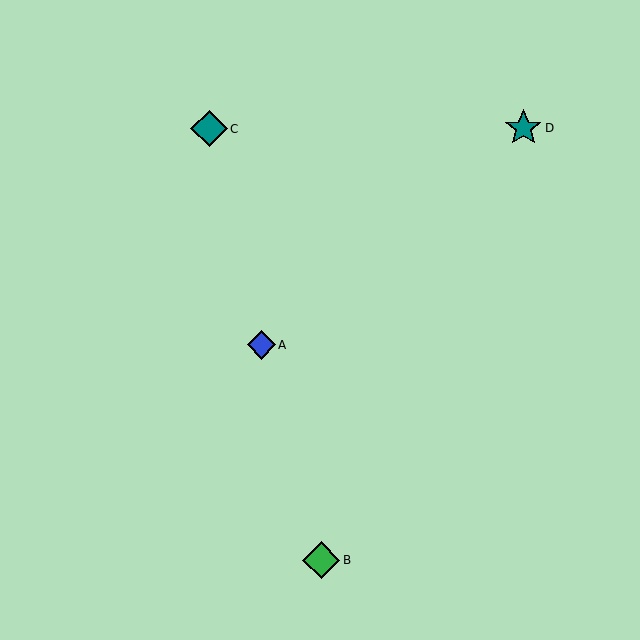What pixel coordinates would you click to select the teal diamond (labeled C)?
Click at (209, 129) to select the teal diamond C.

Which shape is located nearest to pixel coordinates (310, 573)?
The green diamond (labeled B) at (321, 560) is nearest to that location.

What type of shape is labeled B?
Shape B is a green diamond.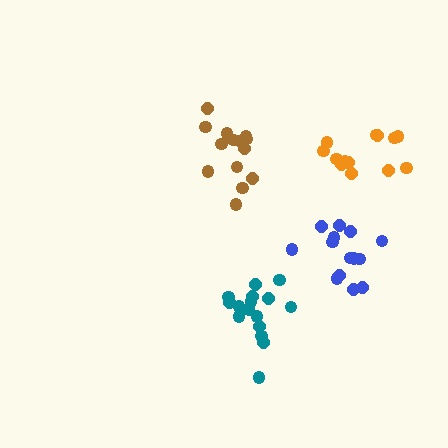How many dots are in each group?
Group 1: 13 dots, Group 2: 16 dots, Group 3: 14 dots, Group 4: 14 dots (57 total).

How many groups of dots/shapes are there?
There are 4 groups.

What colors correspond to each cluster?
The clusters are colored: orange, teal, brown, blue.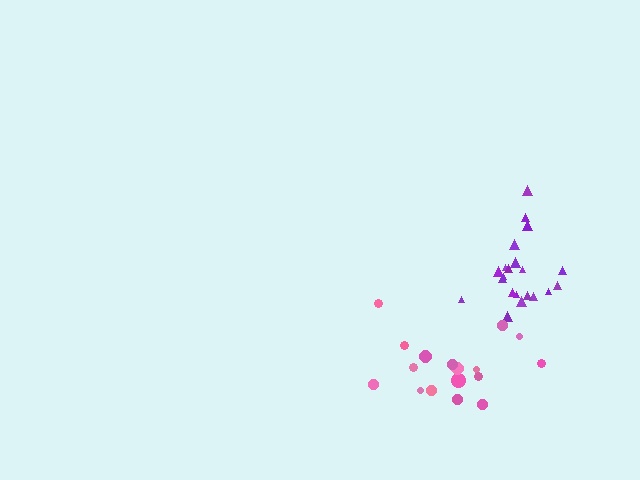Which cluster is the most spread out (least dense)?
Pink.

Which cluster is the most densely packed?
Purple.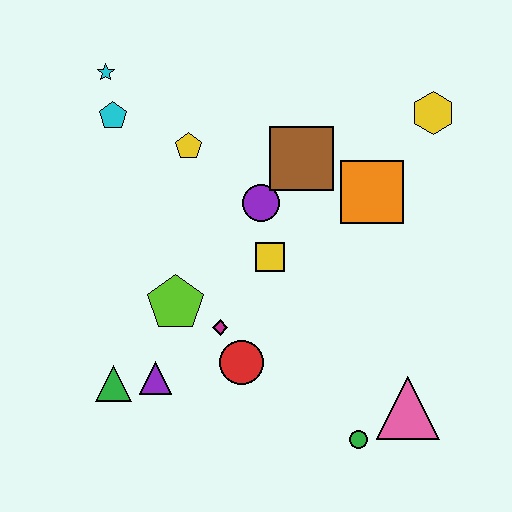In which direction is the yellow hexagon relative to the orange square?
The yellow hexagon is above the orange square.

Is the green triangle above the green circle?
Yes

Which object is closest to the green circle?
The pink triangle is closest to the green circle.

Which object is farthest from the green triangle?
The yellow hexagon is farthest from the green triangle.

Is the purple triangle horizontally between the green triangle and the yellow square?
Yes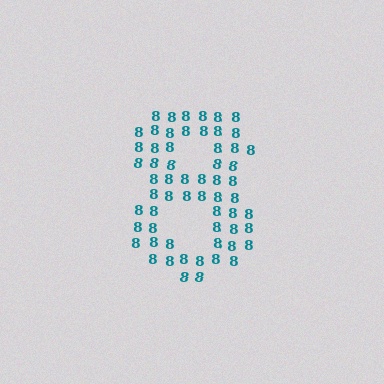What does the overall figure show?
The overall figure shows the digit 8.